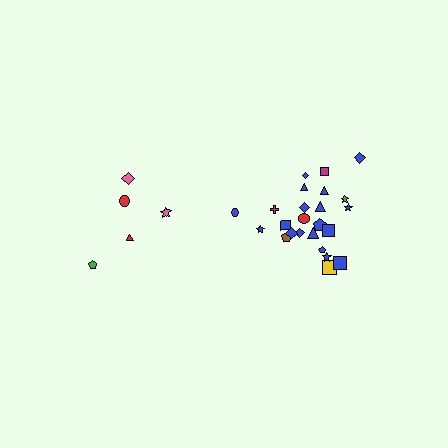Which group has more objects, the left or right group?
The right group.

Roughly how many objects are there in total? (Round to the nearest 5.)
Roughly 30 objects in total.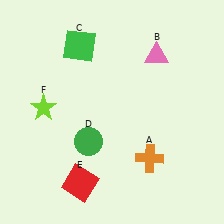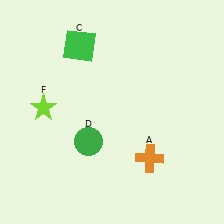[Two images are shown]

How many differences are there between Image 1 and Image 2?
There are 2 differences between the two images.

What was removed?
The pink triangle (B), the red square (E) were removed in Image 2.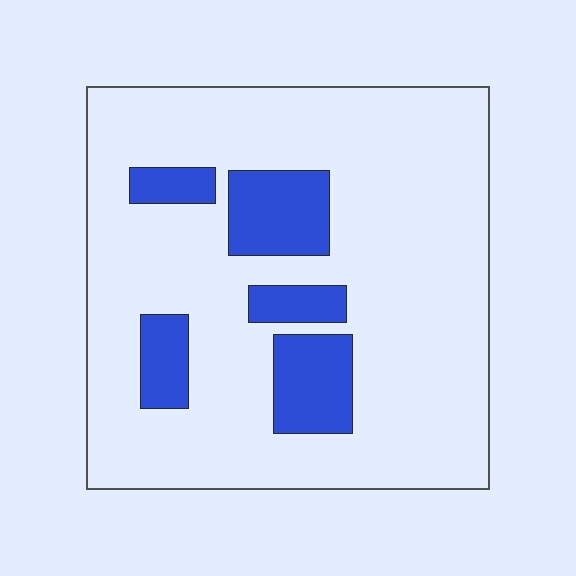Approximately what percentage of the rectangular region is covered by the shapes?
Approximately 15%.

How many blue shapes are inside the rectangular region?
5.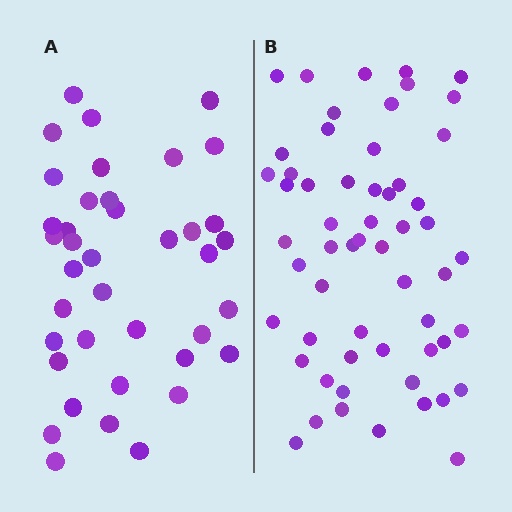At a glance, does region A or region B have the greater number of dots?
Region B (the right region) has more dots.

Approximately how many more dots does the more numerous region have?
Region B has approximately 20 more dots than region A.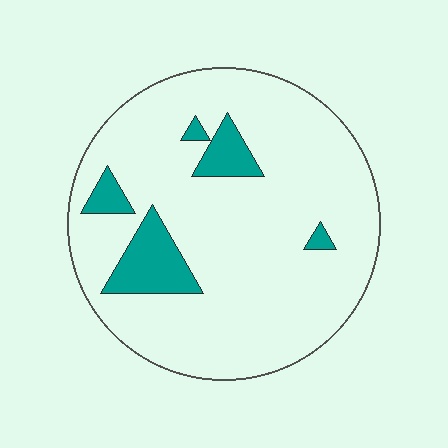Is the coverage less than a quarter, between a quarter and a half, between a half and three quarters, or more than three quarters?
Less than a quarter.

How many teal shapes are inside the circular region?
5.